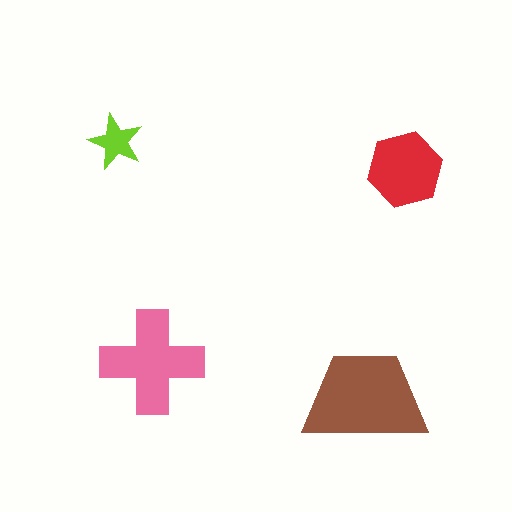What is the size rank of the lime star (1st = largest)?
4th.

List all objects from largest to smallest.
The brown trapezoid, the pink cross, the red hexagon, the lime star.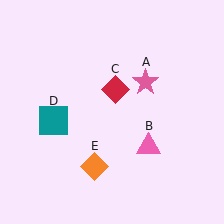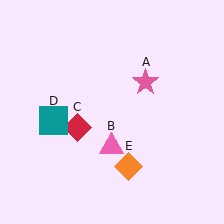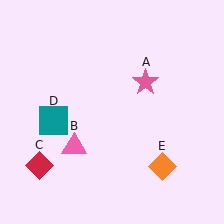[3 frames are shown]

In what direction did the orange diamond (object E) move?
The orange diamond (object E) moved right.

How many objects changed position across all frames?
3 objects changed position: pink triangle (object B), red diamond (object C), orange diamond (object E).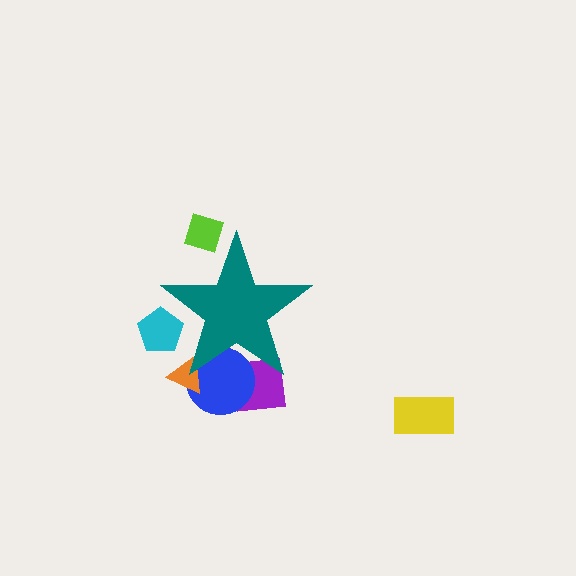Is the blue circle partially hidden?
Yes, the blue circle is partially hidden behind the teal star.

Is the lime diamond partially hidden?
Yes, the lime diamond is partially hidden behind the teal star.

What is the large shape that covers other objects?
A teal star.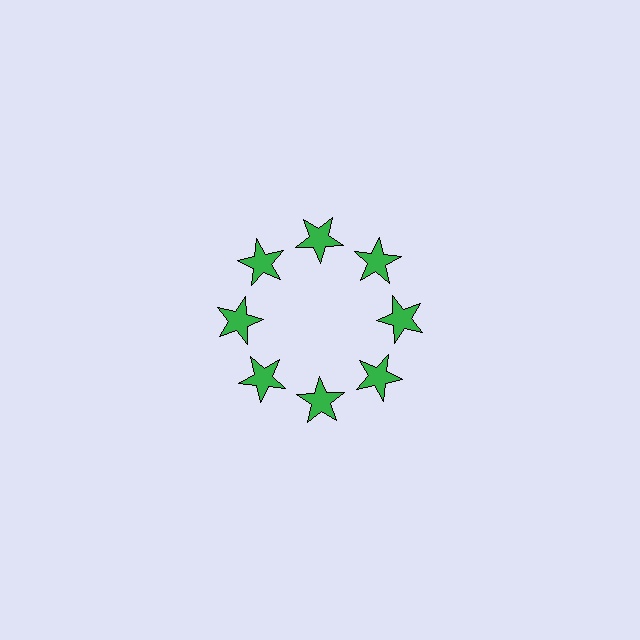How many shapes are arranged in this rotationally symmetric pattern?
There are 8 shapes, arranged in 8 groups of 1.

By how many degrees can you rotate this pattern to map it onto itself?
The pattern maps onto itself every 45 degrees of rotation.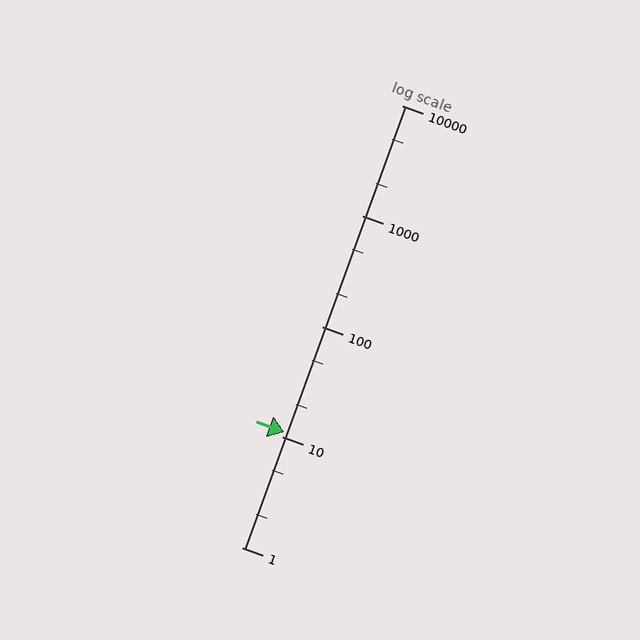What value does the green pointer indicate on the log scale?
The pointer indicates approximately 11.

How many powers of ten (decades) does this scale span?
The scale spans 4 decades, from 1 to 10000.